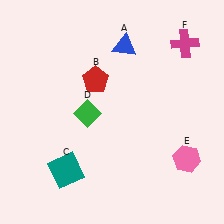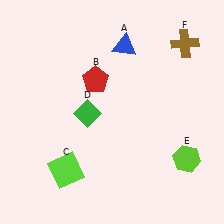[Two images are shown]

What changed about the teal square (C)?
In Image 1, C is teal. In Image 2, it changed to lime.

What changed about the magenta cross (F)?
In Image 1, F is magenta. In Image 2, it changed to brown.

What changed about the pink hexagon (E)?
In Image 1, E is pink. In Image 2, it changed to lime.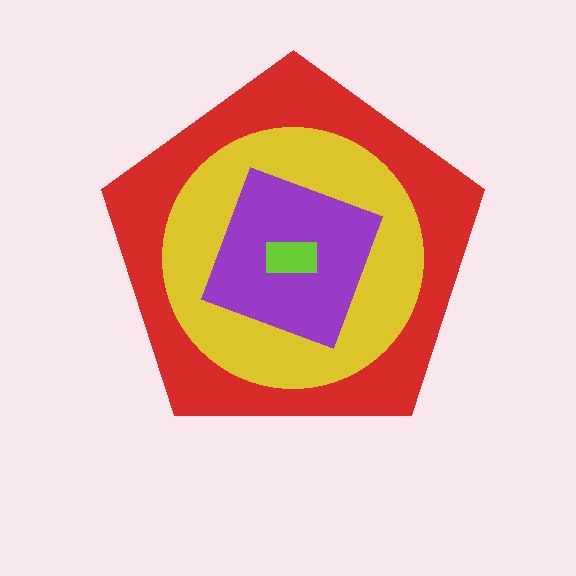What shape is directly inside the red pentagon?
The yellow circle.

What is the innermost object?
The lime rectangle.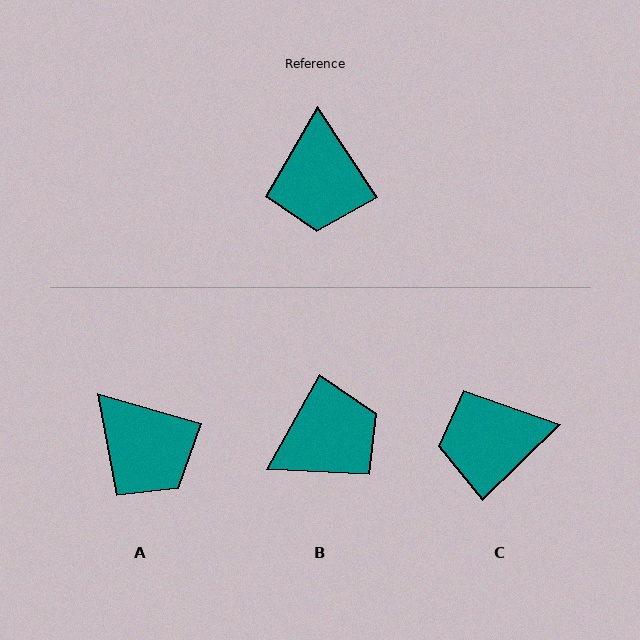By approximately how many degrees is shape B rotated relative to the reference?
Approximately 117 degrees counter-clockwise.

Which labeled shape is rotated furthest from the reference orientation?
B, about 117 degrees away.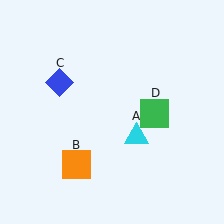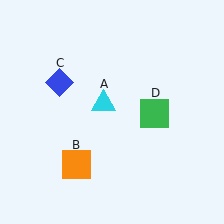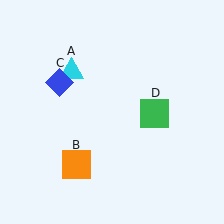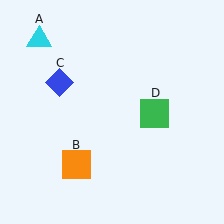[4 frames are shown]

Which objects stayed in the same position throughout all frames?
Orange square (object B) and blue diamond (object C) and green square (object D) remained stationary.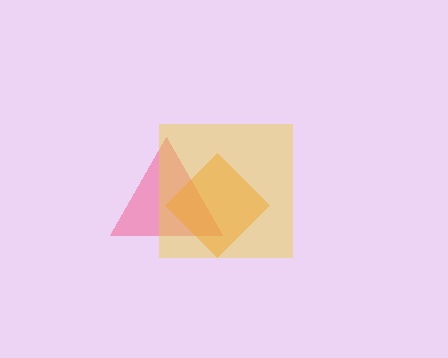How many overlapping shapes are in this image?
There are 3 overlapping shapes in the image.